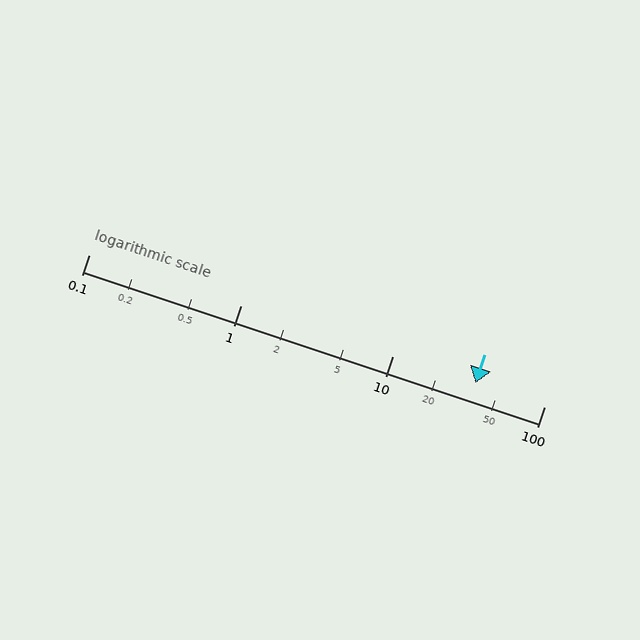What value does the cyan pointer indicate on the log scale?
The pointer indicates approximately 35.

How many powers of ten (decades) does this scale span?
The scale spans 3 decades, from 0.1 to 100.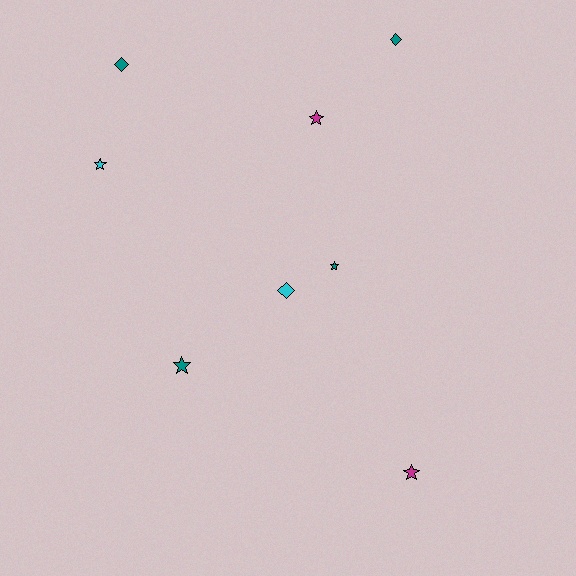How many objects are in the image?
There are 8 objects.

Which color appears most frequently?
Teal, with 4 objects.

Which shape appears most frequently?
Star, with 5 objects.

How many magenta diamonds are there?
There are no magenta diamonds.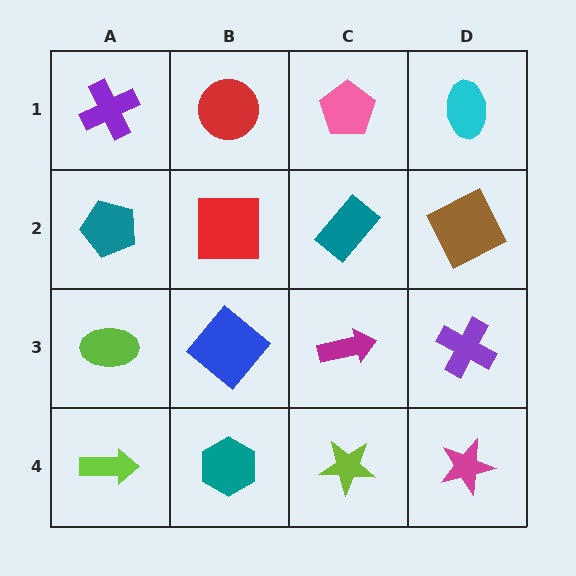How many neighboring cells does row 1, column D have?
2.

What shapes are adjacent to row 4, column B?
A blue diamond (row 3, column B), a lime arrow (row 4, column A), a lime star (row 4, column C).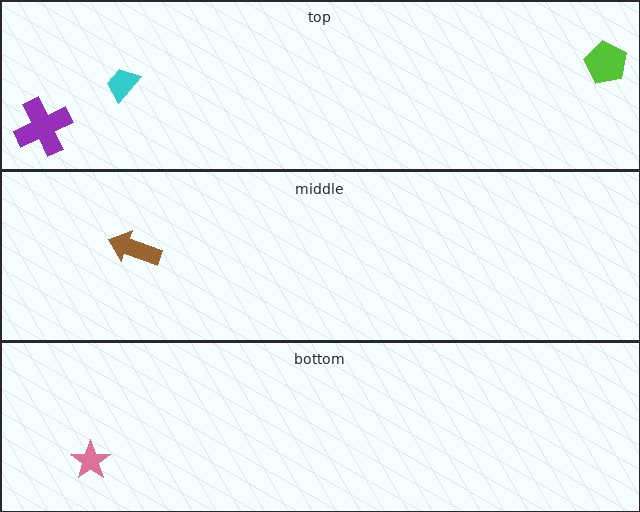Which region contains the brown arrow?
The middle region.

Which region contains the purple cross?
The top region.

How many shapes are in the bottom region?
1.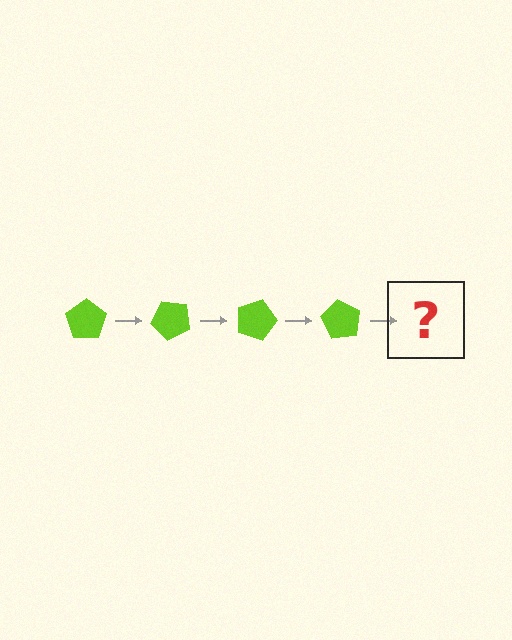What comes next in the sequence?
The next element should be a lime pentagon rotated 180 degrees.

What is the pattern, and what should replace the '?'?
The pattern is that the pentagon rotates 45 degrees each step. The '?' should be a lime pentagon rotated 180 degrees.